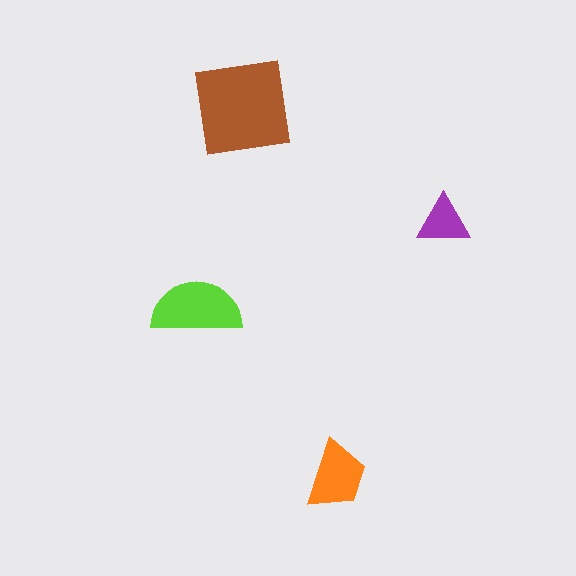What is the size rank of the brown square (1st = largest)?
1st.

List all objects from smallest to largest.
The purple triangle, the orange trapezoid, the lime semicircle, the brown square.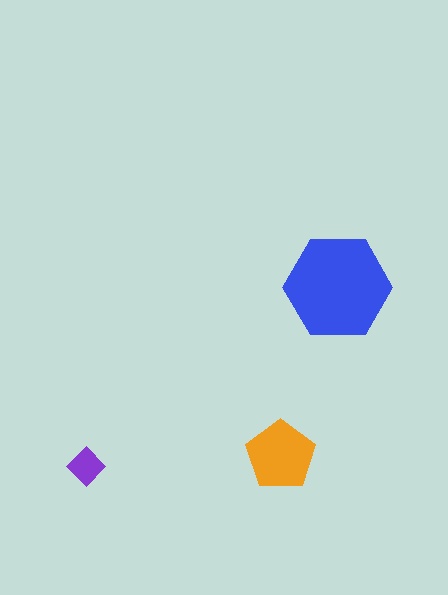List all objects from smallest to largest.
The purple diamond, the orange pentagon, the blue hexagon.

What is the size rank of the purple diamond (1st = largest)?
3rd.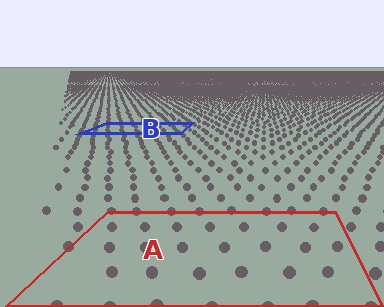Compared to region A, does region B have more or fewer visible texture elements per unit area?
Region B has more texture elements per unit area — they are packed more densely because it is farther away.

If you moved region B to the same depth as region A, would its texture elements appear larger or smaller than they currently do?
They would appear larger. At a closer depth, the same texture elements are projected at a bigger on-screen size.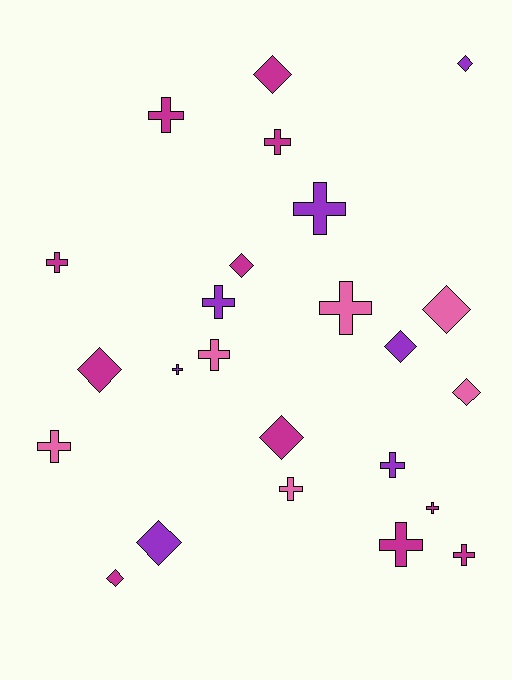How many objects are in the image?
There are 24 objects.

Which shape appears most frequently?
Cross, with 14 objects.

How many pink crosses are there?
There are 4 pink crosses.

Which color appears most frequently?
Magenta, with 11 objects.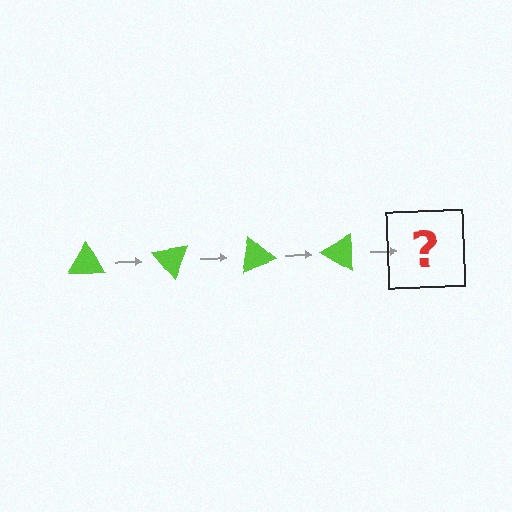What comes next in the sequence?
The next element should be a lime triangle rotated 200 degrees.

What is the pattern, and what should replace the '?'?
The pattern is that the triangle rotates 50 degrees each step. The '?' should be a lime triangle rotated 200 degrees.